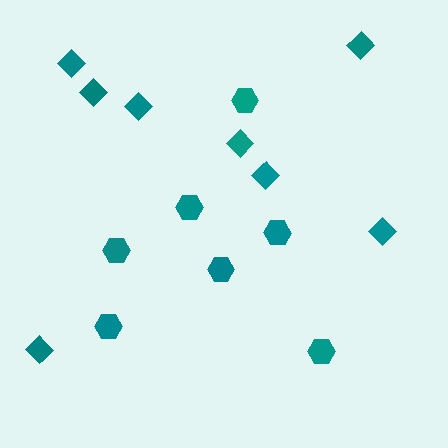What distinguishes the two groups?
There are 2 groups: one group of hexagons (7) and one group of diamonds (8).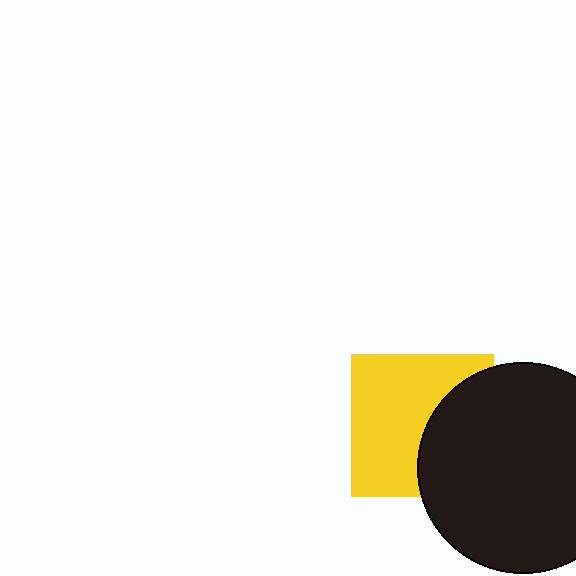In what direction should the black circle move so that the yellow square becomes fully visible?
The black circle should move right. That is the shortest direction to clear the overlap and leave the yellow square fully visible.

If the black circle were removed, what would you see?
You would see the complete yellow square.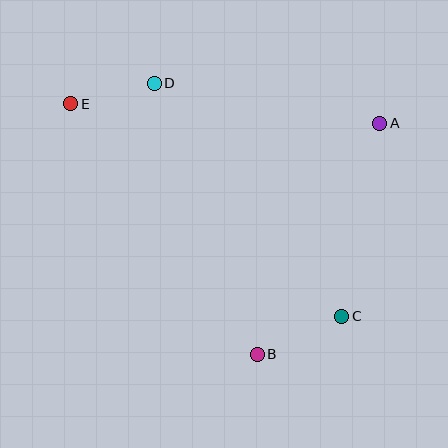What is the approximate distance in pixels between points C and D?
The distance between C and D is approximately 299 pixels.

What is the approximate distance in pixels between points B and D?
The distance between B and D is approximately 290 pixels.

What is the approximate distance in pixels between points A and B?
The distance between A and B is approximately 261 pixels.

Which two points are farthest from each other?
Points C and E are farthest from each other.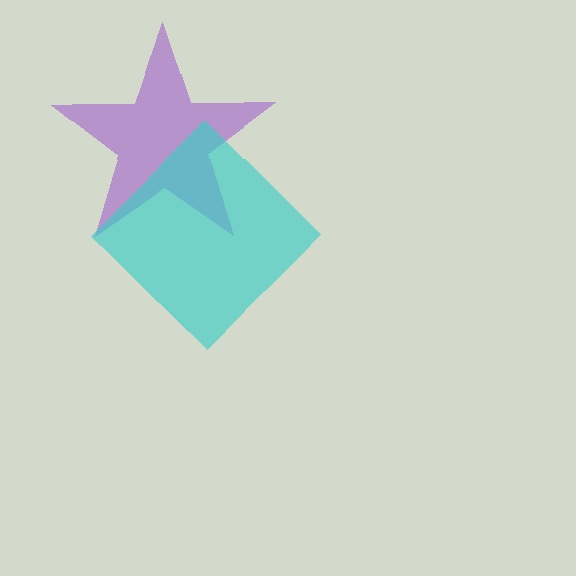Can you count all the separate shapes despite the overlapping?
Yes, there are 2 separate shapes.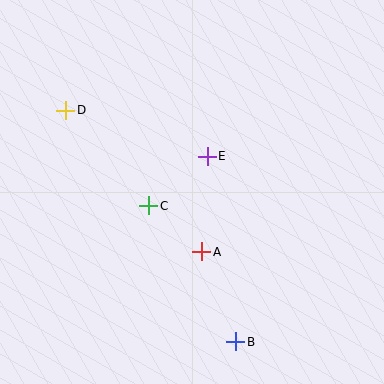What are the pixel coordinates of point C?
Point C is at (149, 206).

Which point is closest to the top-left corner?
Point D is closest to the top-left corner.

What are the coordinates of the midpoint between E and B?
The midpoint between E and B is at (221, 249).